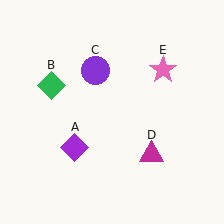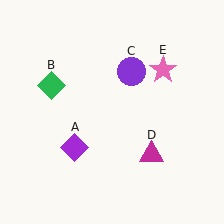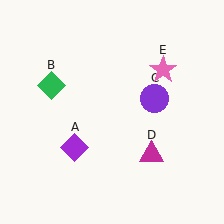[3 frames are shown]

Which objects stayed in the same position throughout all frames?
Purple diamond (object A) and green diamond (object B) and magenta triangle (object D) and pink star (object E) remained stationary.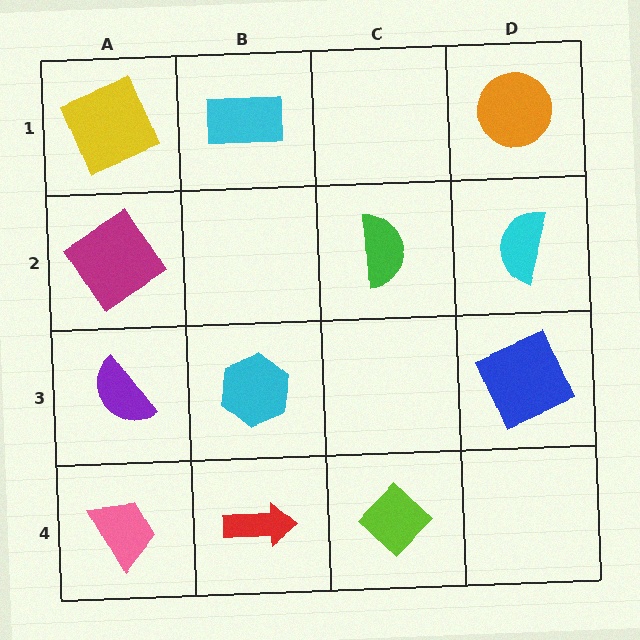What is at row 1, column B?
A cyan rectangle.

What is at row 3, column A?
A purple semicircle.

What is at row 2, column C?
A green semicircle.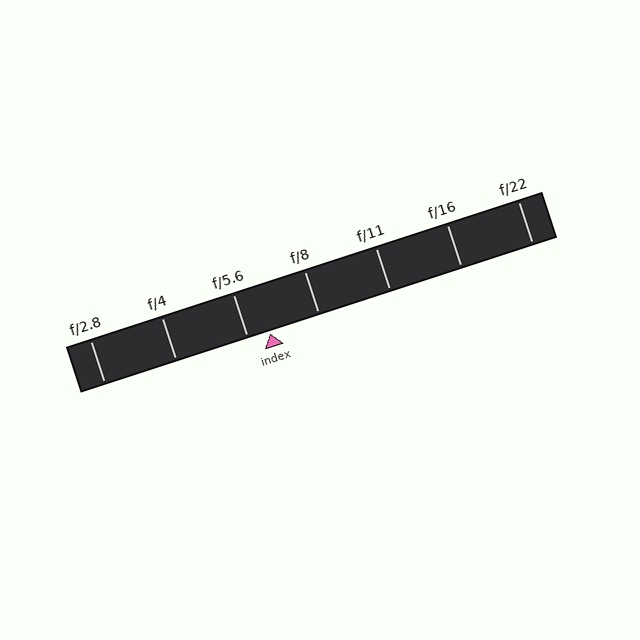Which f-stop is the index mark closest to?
The index mark is closest to f/5.6.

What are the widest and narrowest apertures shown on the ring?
The widest aperture shown is f/2.8 and the narrowest is f/22.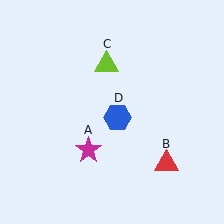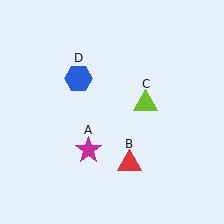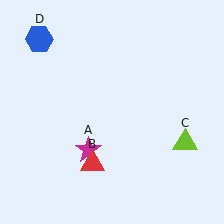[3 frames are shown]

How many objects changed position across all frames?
3 objects changed position: red triangle (object B), lime triangle (object C), blue hexagon (object D).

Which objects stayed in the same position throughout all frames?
Magenta star (object A) remained stationary.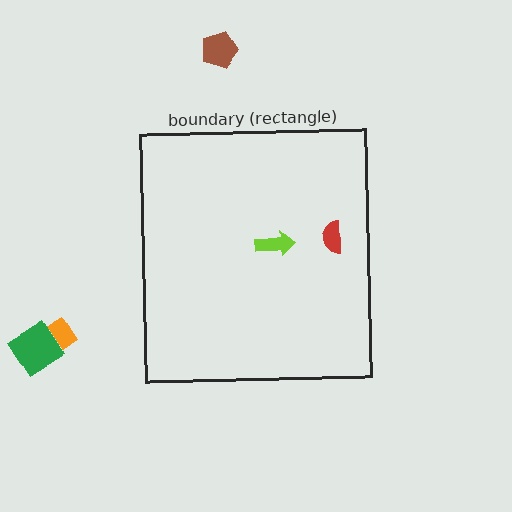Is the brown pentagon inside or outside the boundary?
Outside.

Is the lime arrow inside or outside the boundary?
Inside.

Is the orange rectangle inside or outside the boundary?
Outside.